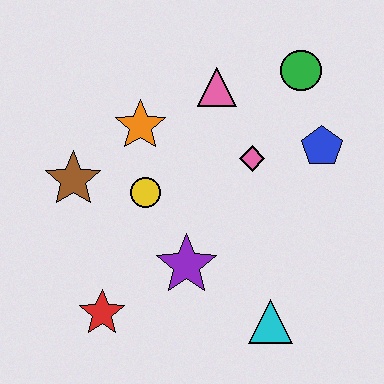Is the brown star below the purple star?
No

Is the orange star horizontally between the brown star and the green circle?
Yes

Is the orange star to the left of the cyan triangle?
Yes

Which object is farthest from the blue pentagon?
The red star is farthest from the blue pentagon.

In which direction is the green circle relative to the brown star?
The green circle is to the right of the brown star.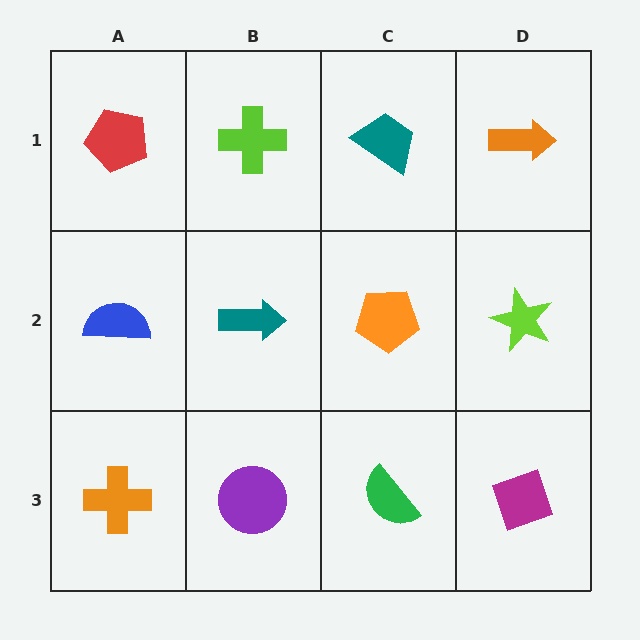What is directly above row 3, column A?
A blue semicircle.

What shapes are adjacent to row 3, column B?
A teal arrow (row 2, column B), an orange cross (row 3, column A), a green semicircle (row 3, column C).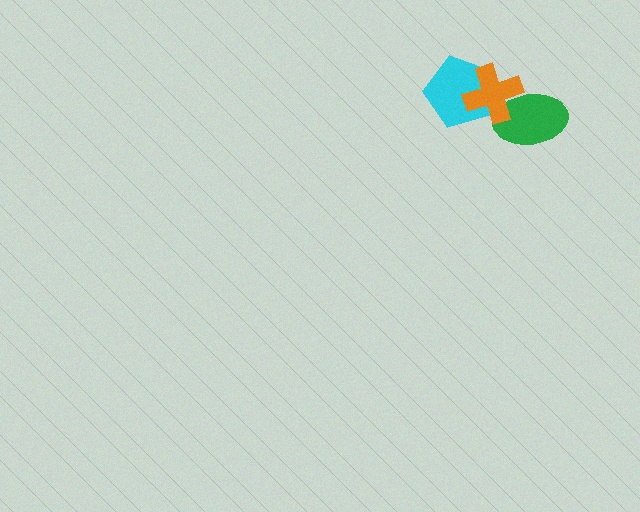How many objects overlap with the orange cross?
2 objects overlap with the orange cross.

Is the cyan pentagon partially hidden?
Yes, it is partially covered by another shape.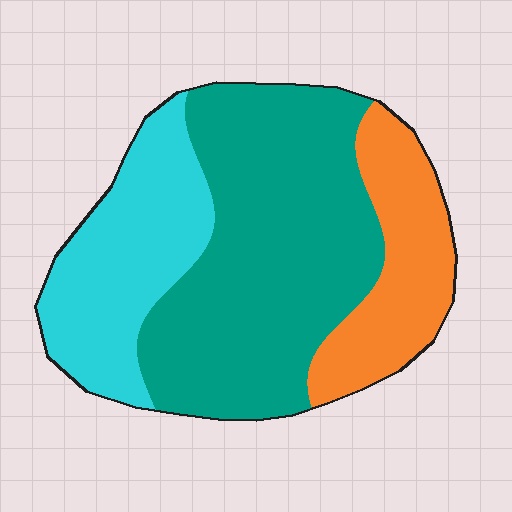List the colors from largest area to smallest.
From largest to smallest: teal, cyan, orange.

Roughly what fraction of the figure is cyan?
Cyan takes up about one quarter (1/4) of the figure.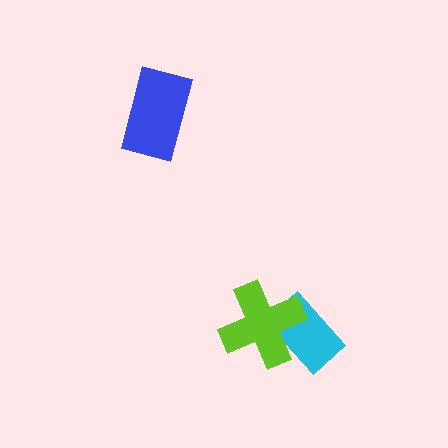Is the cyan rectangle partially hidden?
Yes, it is partially covered by another shape.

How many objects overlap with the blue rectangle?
0 objects overlap with the blue rectangle.